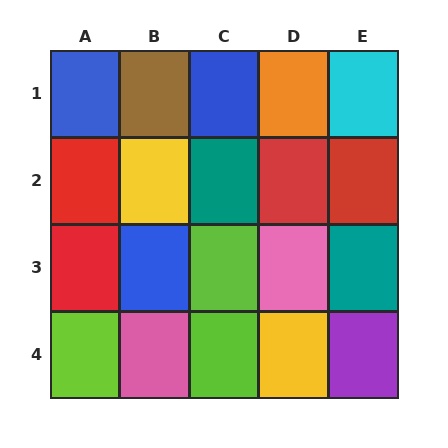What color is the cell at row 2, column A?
Red.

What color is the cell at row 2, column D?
Red.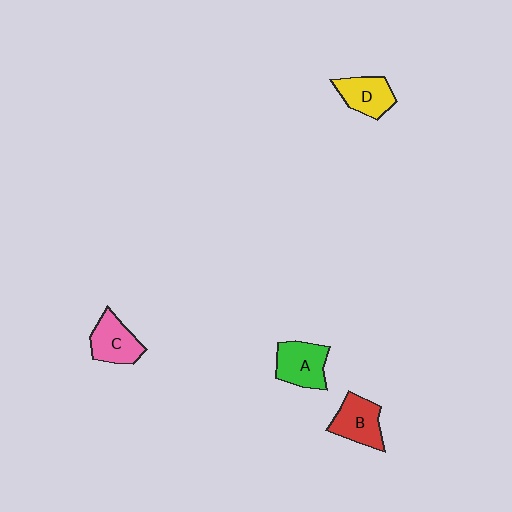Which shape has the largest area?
Shape A (green).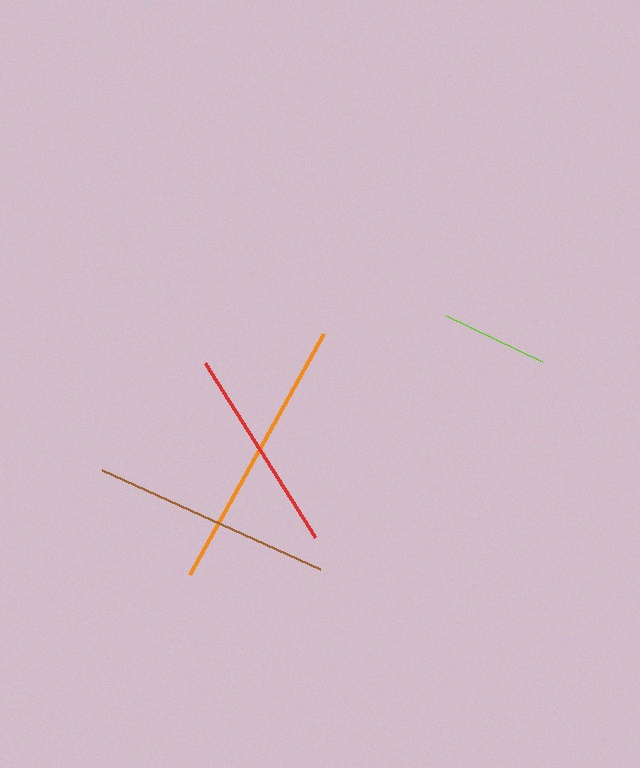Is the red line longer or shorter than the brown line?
The brown line is longer than the red line.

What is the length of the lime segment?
The lime segment is approximately 107 pixels long.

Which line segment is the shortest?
The lime line is the shortest at approximately 107 pixels.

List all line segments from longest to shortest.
From longest to shortest: orange, brown, red, lime.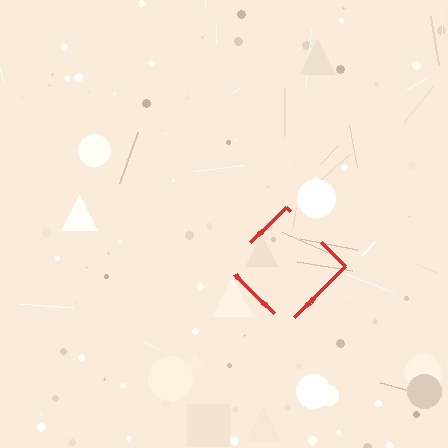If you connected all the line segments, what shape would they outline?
They would outline a diamond.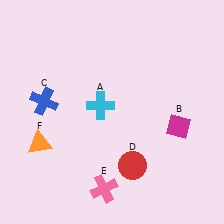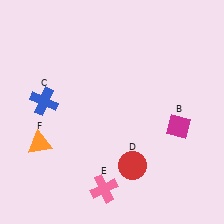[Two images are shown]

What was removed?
The cyan cross (A) was removed in Image 2.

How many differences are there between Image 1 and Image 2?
There is 1 difference between the two images.